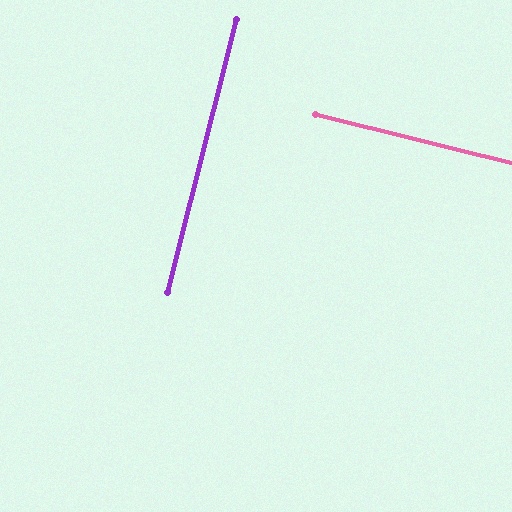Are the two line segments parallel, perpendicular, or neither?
Perpendicular — they meet at approximately 90°.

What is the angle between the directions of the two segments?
Approximately 90 degrees.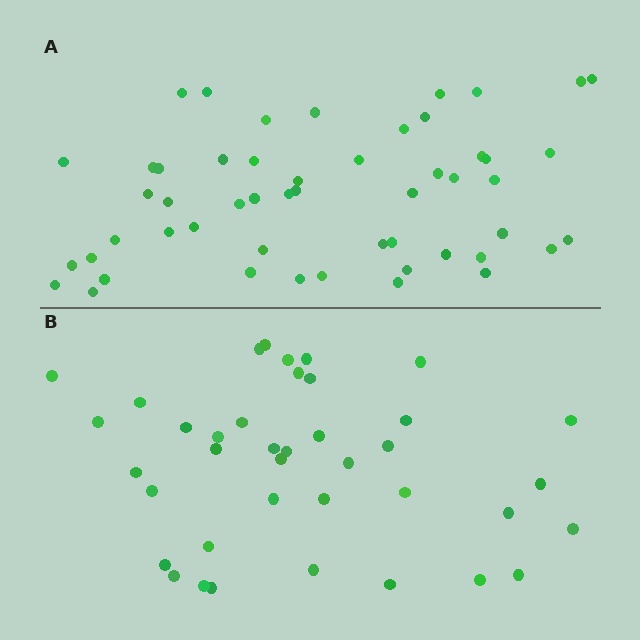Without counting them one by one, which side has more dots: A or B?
Region A (the top region) has more dots.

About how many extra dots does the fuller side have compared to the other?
Region A has approximately 15 more dots than region B.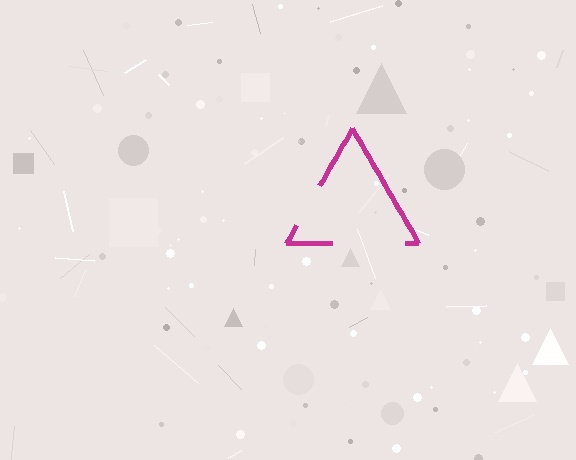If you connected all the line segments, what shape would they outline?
They would outline a triangle.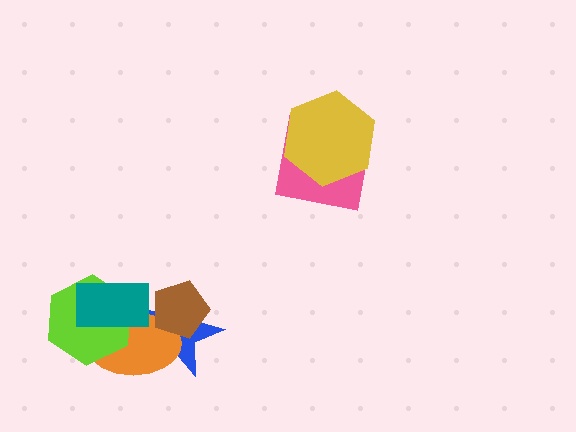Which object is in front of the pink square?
The yellow hexagon is in front of the pink square.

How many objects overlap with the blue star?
3 objects overlap with the blue star.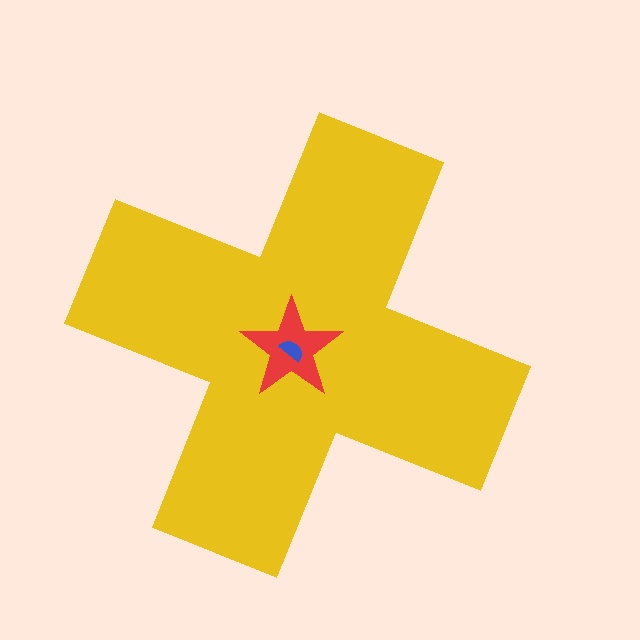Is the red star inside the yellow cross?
Yes.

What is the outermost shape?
The yellow cross.